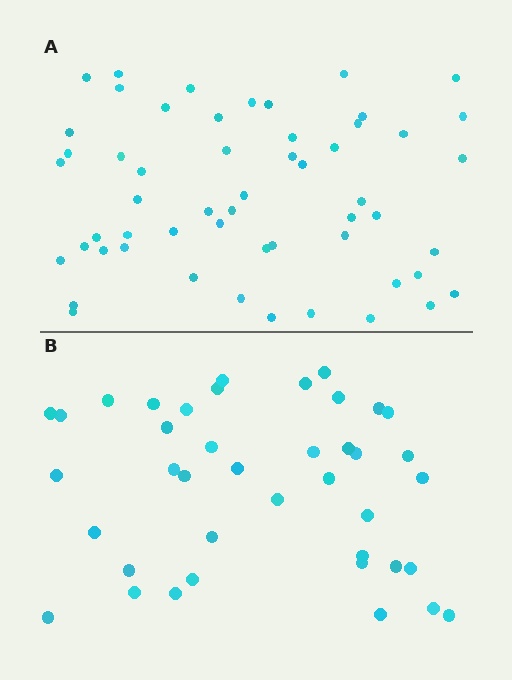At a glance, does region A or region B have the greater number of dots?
Region A (the top region) has more dots.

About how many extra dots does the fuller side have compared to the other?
Region A has approximately 15 more dots than region B.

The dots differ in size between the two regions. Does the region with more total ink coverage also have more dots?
No. Region B has more total ink coverage because its dots are larger, but region A actually contains more individual dots. Total area can be misleading — the number of items is what matters here.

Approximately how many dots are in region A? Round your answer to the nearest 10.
About 60 dots. (The exact count is 55, which rounds to 60.)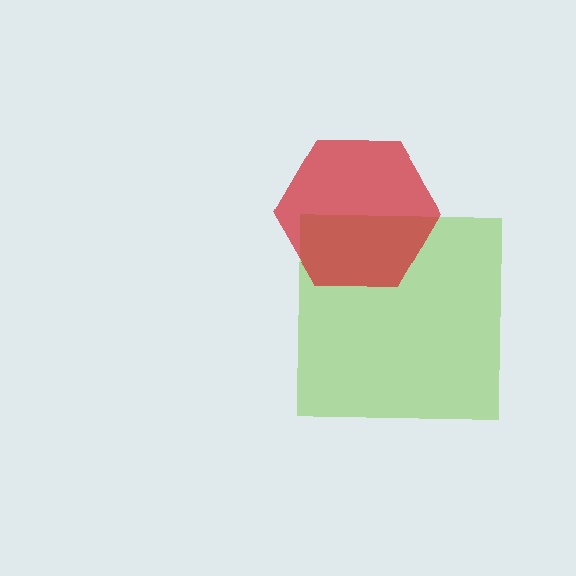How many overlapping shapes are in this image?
There are 2 overlapping shapes in the image.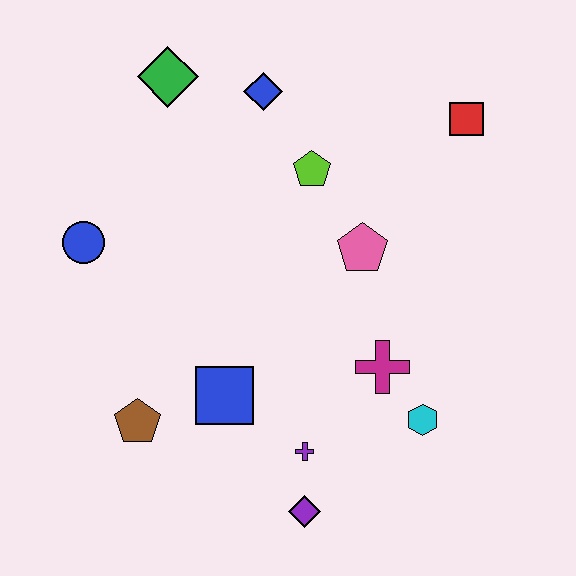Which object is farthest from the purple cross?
The green diamond is farthest from the purple cross.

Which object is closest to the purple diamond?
The purple cross is closest to the purple diamond.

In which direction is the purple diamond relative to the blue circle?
The purple diamond is below the blue circle.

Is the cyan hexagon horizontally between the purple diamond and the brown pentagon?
No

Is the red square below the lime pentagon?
No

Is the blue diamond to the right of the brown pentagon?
Yes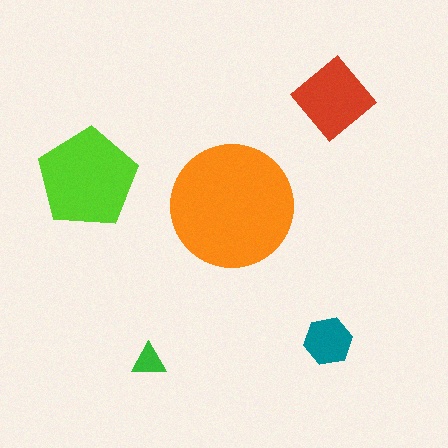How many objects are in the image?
There are 5 objects in the image.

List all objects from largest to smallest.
The orange circle, the lime pentagon, the red diamond, the teal hexagon, the green triangle.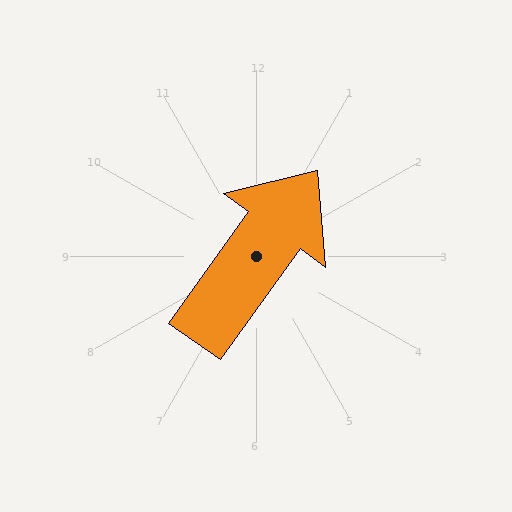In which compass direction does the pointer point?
Northeast.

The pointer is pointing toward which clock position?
Roughly 1 o'clock.